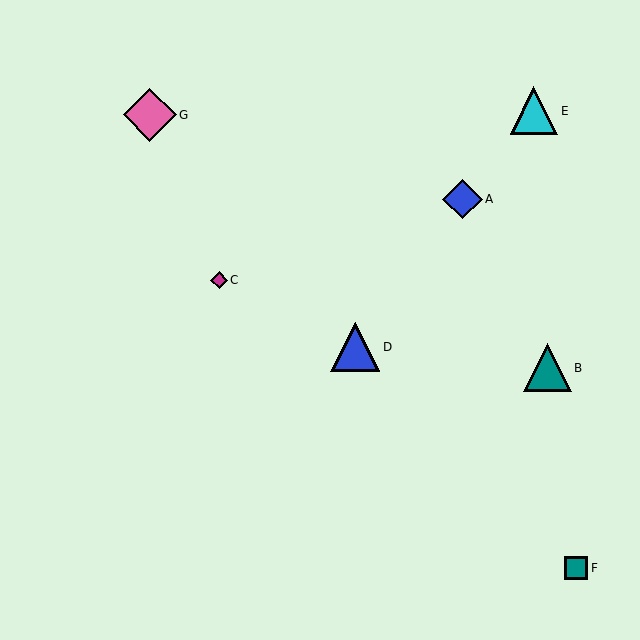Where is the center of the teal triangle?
The center of the teal triangle is at (548, 368).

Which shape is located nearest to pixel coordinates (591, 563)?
The teal square (labeled F) at (576, 568) is nearest to that location.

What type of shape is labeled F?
Shape F is a teal square.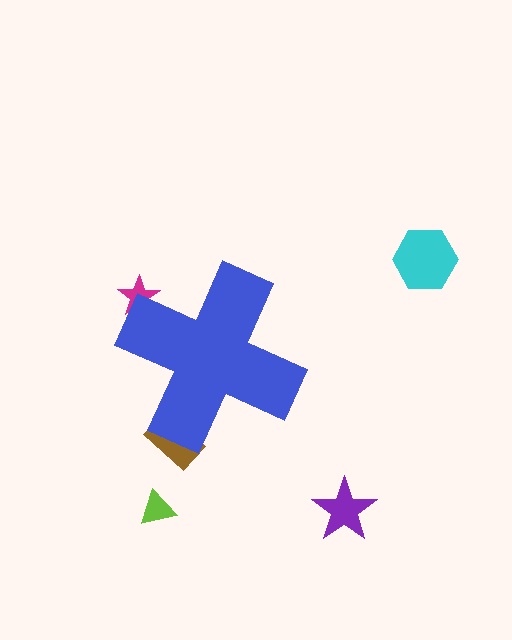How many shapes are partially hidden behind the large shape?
2 shapes are partially hidden.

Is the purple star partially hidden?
No, the purple star is fully visible.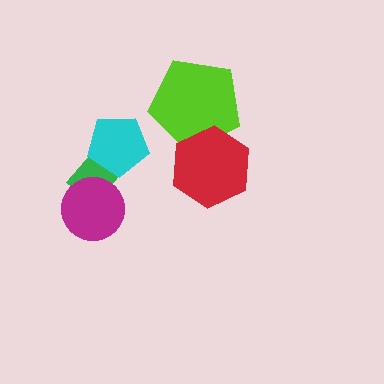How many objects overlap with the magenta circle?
1 object overlaps with the magenta circle.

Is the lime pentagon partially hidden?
Yes, it is partially covered by another shape.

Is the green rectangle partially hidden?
Yes, it is partially covered by another shape.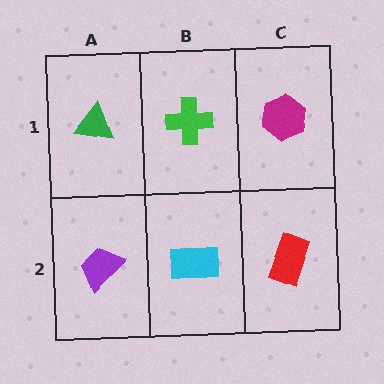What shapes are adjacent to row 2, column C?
A magenta hexagon (row 1, column C), a cyan rectangle (row 2, column B).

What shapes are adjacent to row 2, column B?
A green cross (row 1, column B), a purple trapezoid (row 2, column A), a red rectangle (row 2, column C).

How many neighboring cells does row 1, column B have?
3.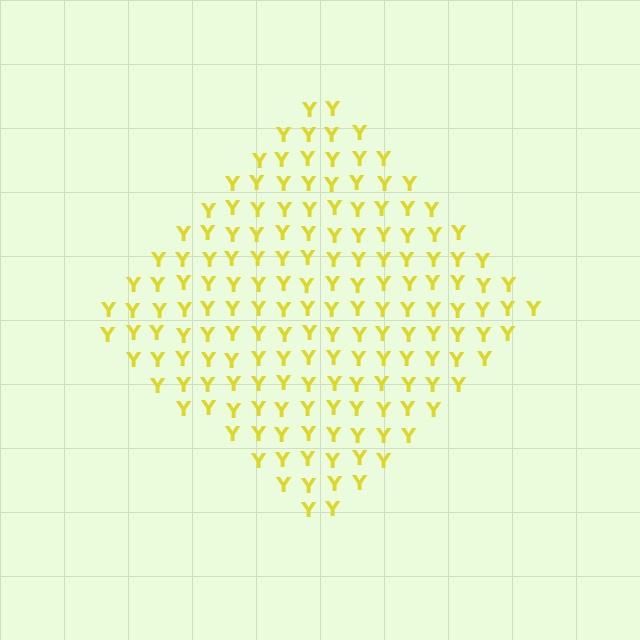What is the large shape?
The large shape is a diamond.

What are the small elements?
The small elements are letter Y's.